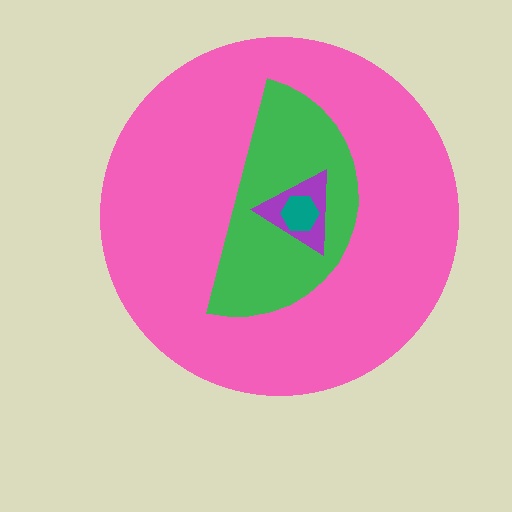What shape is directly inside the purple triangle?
The teal hexagon.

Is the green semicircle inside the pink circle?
Yes.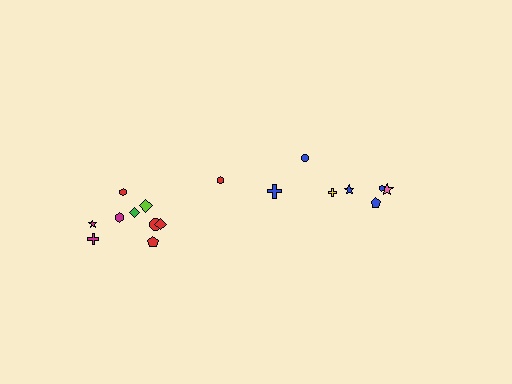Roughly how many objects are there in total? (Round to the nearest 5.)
Roughly 15 objects in total.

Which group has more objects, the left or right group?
The left group.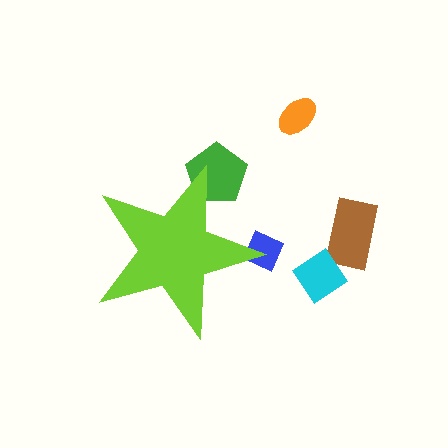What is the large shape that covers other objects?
A lime star.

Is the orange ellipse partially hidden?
No, the orange ellipse is fully visible.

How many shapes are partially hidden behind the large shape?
2 shapes are partially hidden.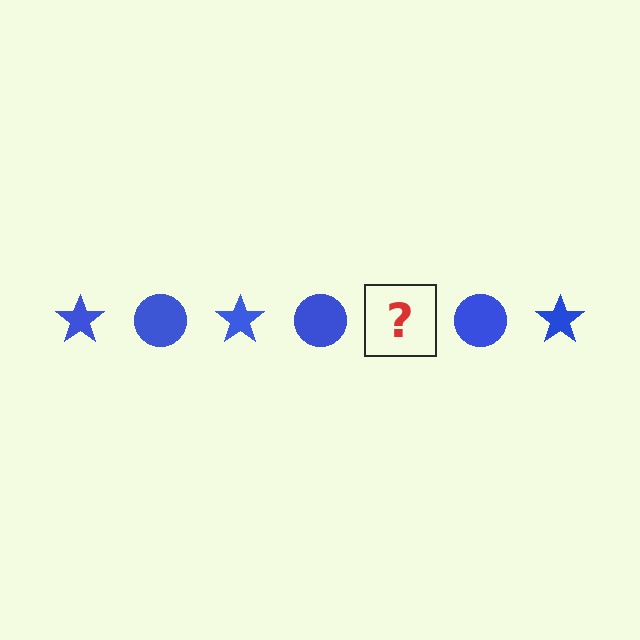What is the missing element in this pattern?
The missing element is a blue star.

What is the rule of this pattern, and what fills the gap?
The rule is that the pattern cycles through star, circle shapes in blue. The gap should be filled with a blue star.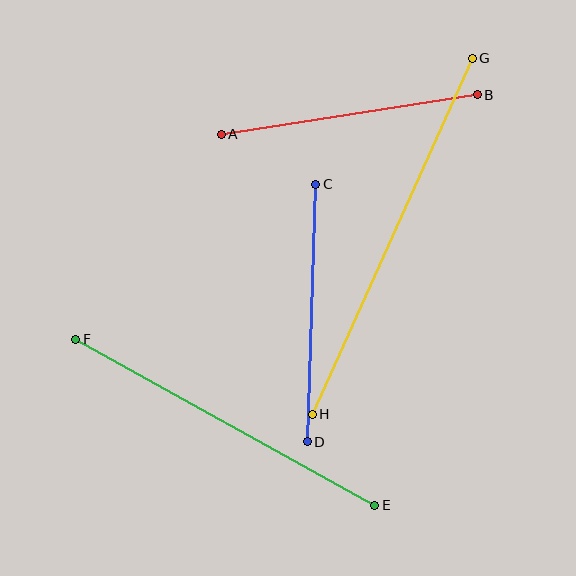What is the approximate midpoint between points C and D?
The midpoint is at approximately (311, 313) pixels.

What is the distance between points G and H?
The distance is approximately 390 pixels.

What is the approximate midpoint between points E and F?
The midpoint is at approximately (225, 422) pixels.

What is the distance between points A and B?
The distance is approximately 259 pixels.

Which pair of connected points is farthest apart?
Points G and H are farthest apart.